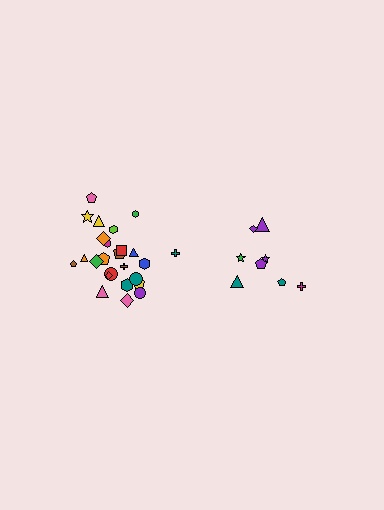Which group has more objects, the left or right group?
The left group.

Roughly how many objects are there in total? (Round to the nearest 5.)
Roughly 35 objects in total.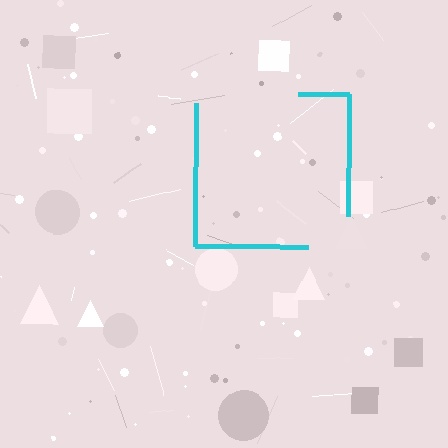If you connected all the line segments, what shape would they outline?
They would outline a square.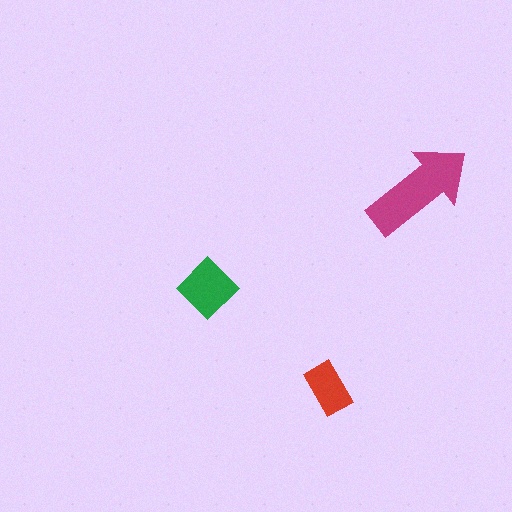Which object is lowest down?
The red rectangle is bottommost.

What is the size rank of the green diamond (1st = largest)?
2nd.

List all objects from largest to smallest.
The magenta arrow, the green diamond, the red rectangle.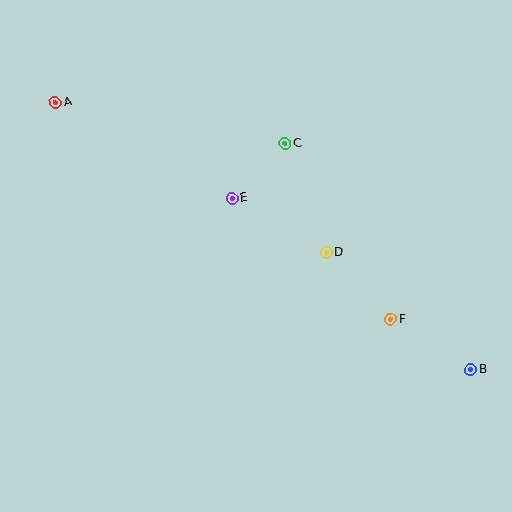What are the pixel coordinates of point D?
Point D is at (326, 252).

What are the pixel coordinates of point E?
Point E is at (232, 198).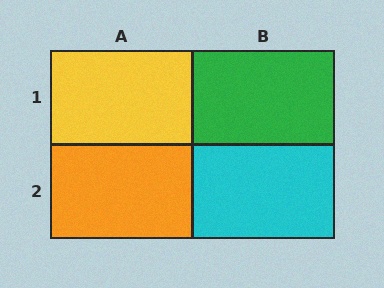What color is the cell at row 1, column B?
Green.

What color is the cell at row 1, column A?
Yellow.